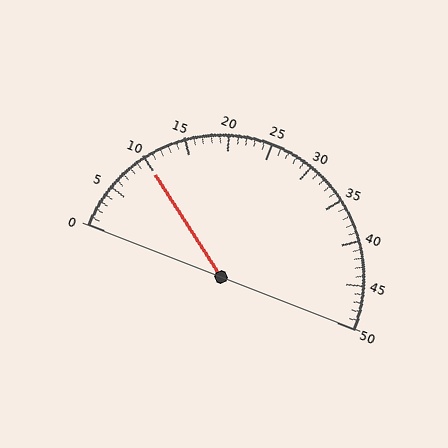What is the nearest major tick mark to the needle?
The nearest major tick mark is 10.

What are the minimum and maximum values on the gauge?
The gauge ranges from 0 to 50.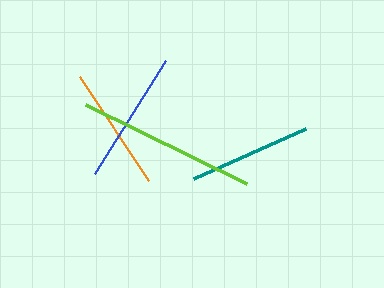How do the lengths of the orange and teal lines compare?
The orange and teal lines are approximately the same length.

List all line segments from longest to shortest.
From longest to shortest: lime, blue, orange, teal.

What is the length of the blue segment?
The blue segment is approximately 134 pixels long.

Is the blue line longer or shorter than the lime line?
The lime line is longer than the blue line.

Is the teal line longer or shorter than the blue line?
The blue line is longer than the teal line.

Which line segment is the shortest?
The teal line is the shortest at approximately 123 pixels.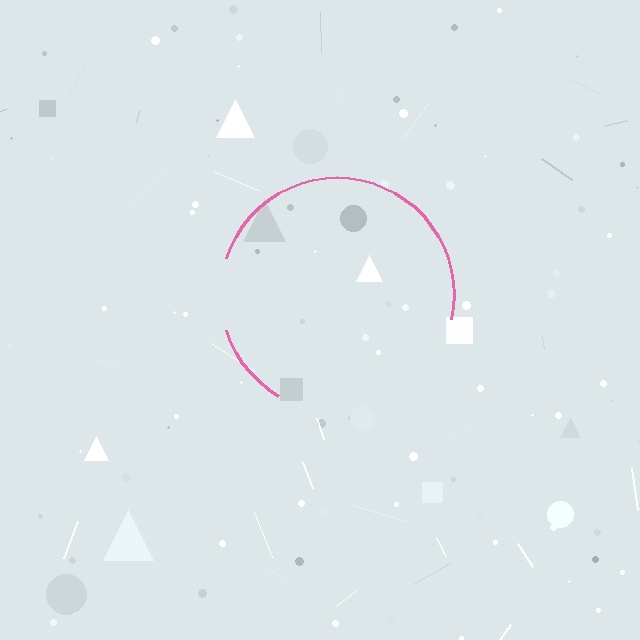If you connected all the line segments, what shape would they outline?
They would outline a circle.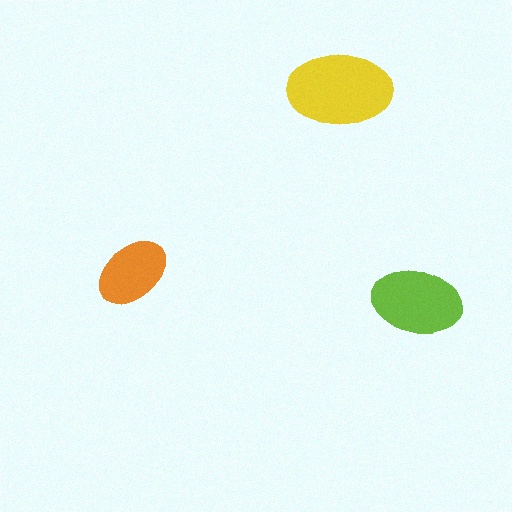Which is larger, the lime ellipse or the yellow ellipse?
The yellow one.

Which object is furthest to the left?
The orange ellipse is leftmost.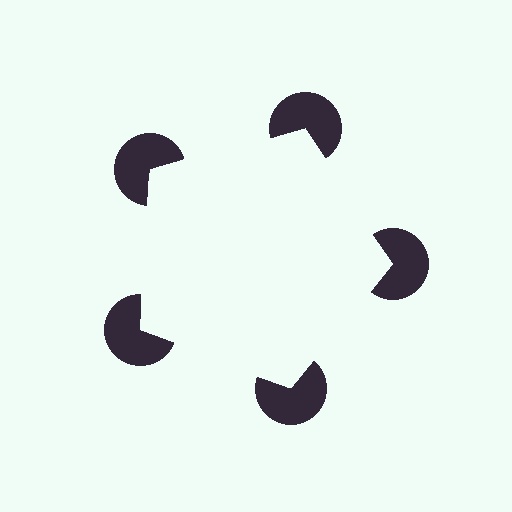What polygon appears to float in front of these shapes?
An illusory pentagon — its edges are inferred from the aligned wedge cuts in the pac-man discs, not physically drawn.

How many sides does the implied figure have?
5 sides.